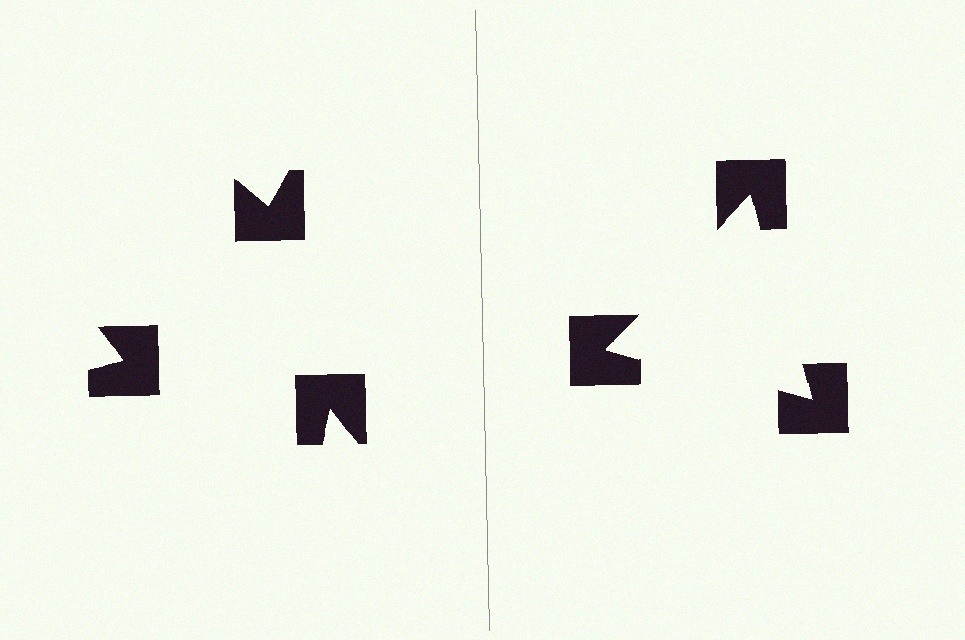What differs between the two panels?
The notched squares are positioned identically on both sides; only the wedge orientations differ. On the right they align to a triangle; on the left they are misaligned.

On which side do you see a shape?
An illusory triangle appears on the right side. On the left side the wedge cuts are rotated, so no coherent shape forms.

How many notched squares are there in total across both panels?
6 — 3 on each side.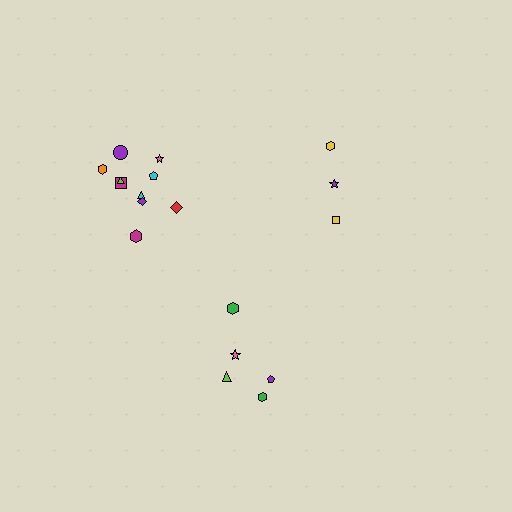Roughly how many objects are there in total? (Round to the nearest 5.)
Roughly 20 objects in total.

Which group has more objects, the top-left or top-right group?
The top-left group.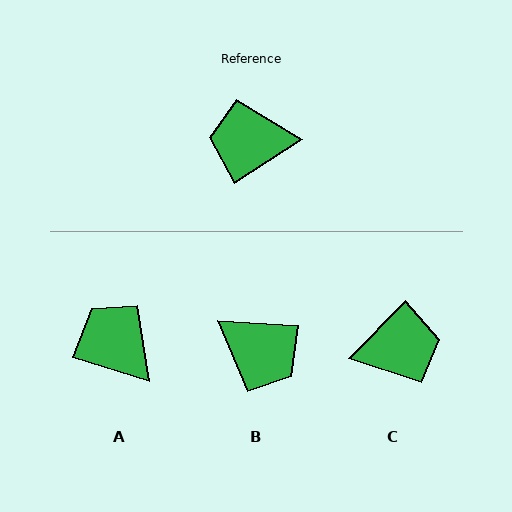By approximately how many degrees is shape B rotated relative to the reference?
Approximately 144 degrees counter-clockwise.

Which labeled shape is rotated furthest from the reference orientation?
C, about 167 degrees away.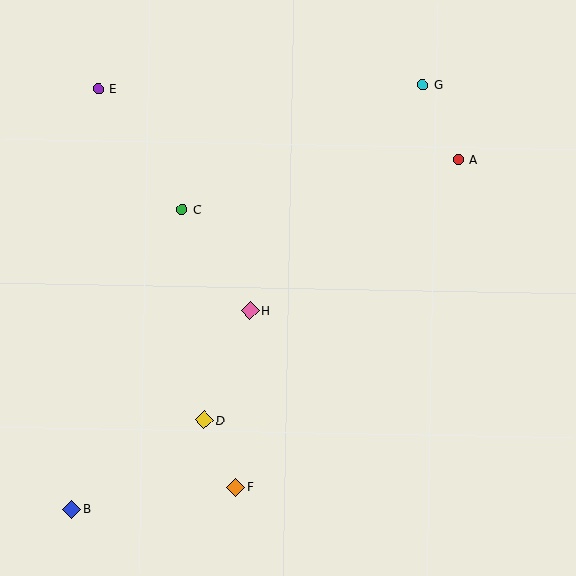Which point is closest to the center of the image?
Point H at (250, 310) is closest to the center.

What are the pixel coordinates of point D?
Point D is at (204, 420).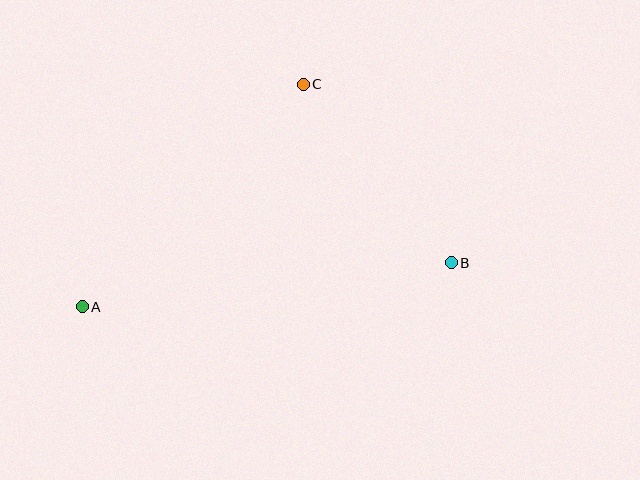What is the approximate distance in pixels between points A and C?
The distance between A and C is approximately 313 pixels.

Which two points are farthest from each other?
Points A and B are farthest from each other.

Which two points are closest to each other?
Points B and C are closest to each other.